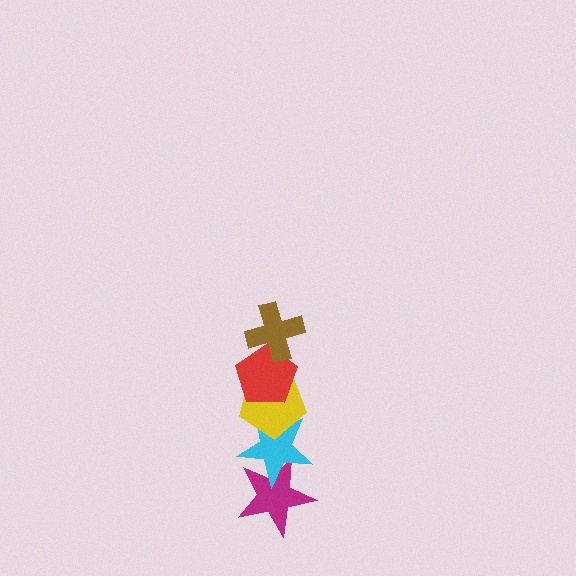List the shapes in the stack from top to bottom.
From top to bottom: the brown cross, the red pentagon, the yellow pentagon, the cyan star, the magenta star.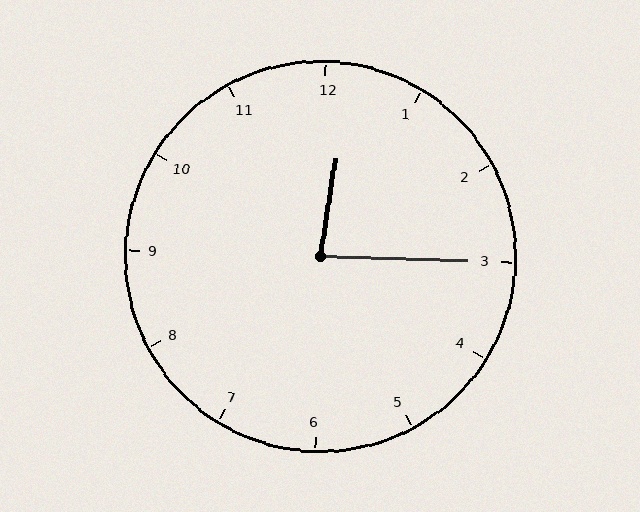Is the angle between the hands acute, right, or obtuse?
It is acute.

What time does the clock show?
12:15.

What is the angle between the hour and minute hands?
Approximately 82 degrees.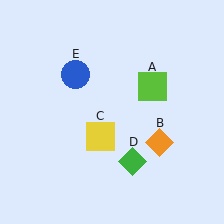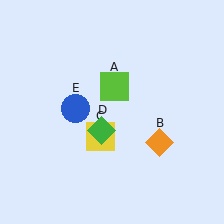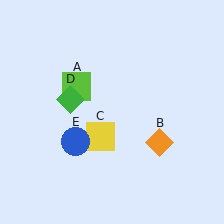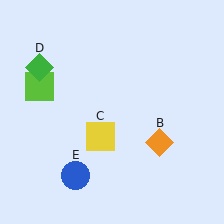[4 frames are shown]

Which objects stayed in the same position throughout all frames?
Orange diamond (object B) and yellow square (object C) remained stationary.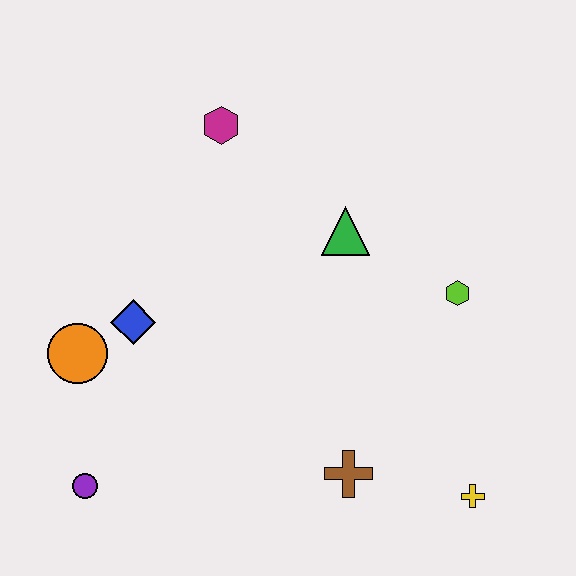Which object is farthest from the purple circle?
The lime hexagon is farthest from the purple circle.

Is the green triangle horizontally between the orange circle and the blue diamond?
No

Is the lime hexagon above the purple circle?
Yes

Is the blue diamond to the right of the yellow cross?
No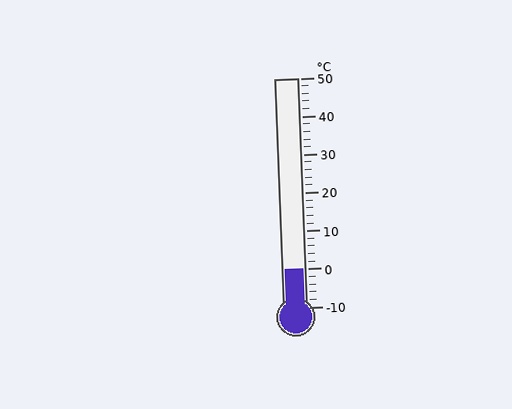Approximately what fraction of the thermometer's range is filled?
The thermometer is filled to approximately 15% of its range.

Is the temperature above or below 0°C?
The temperature is at 0°C.